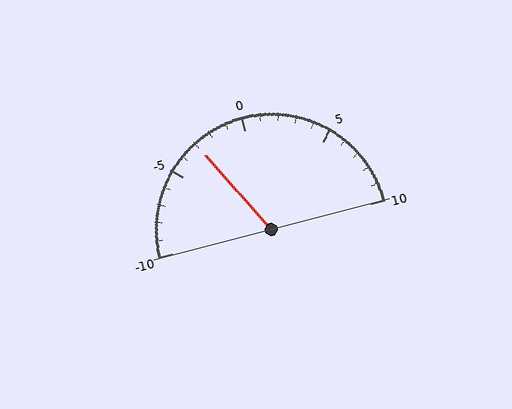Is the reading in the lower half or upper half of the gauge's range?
The reading is in the lower half of the range (-10 to 10).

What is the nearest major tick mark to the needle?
The nearest major tick mark is -5.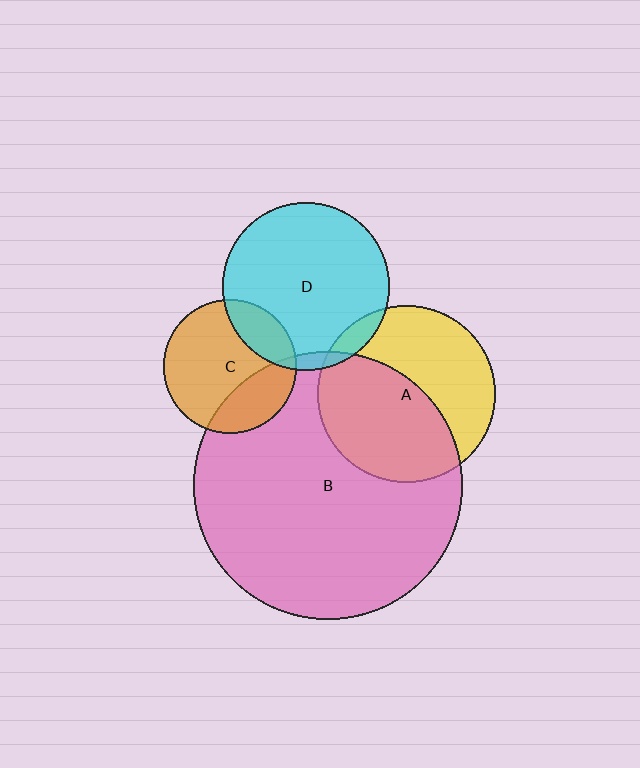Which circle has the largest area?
Circle B (pink).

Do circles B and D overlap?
Yes.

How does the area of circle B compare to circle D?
Approximately 2.6 times.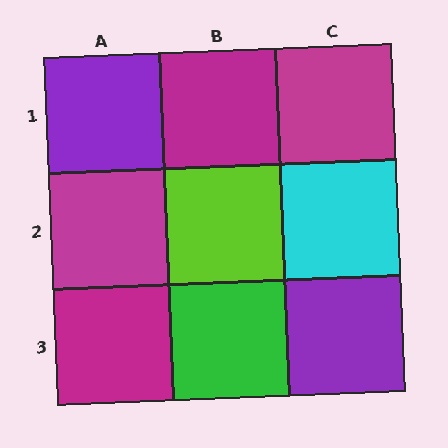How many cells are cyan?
1 cell is cyan.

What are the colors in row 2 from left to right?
Magenta, lime, cyan.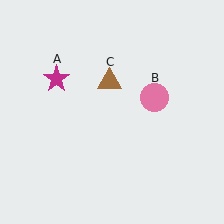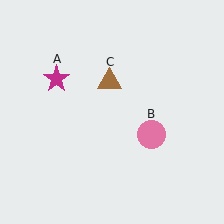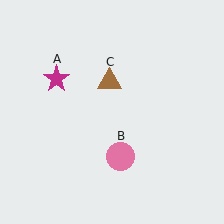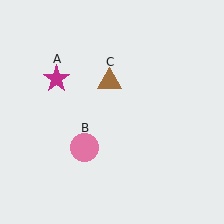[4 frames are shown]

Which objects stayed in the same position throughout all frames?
Magenta star (object A) and brown triangle (object C) remained stationary.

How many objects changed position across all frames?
1 object changed position: pink circle (object B).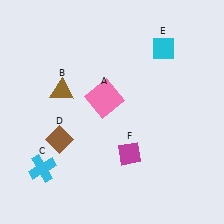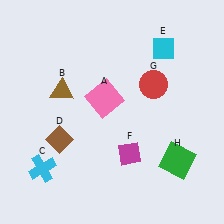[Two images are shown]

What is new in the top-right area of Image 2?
A red circle (G) was added in the top-right area of Image 2.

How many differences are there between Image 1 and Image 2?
There are 2 differences between the two images.